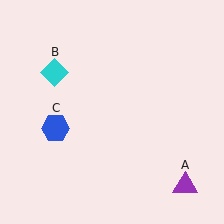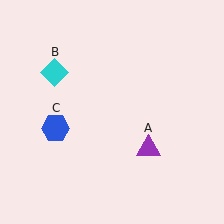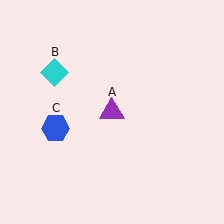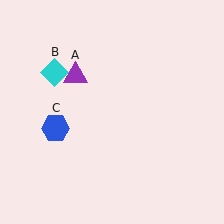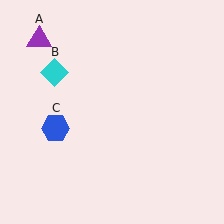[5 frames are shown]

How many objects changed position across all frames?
1 object changed position: purple triangle (object A).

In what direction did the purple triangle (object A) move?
The purple triangle (object A) moved up and to the left.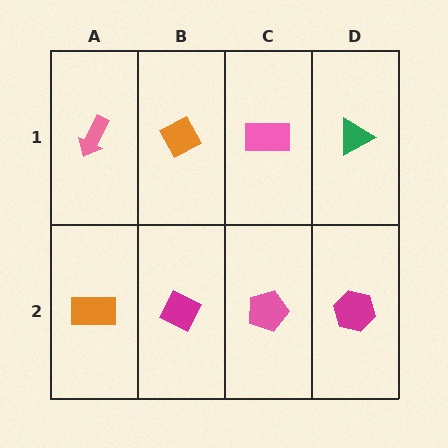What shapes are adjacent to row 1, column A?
An orange rectangle (row 2, column A), an orange diamond (row 1, column B).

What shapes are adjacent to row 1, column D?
A magenta hexagon (row 2, column D), a pink rectangle (row 1, column C).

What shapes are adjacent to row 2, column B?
An orange diamond (row 1, column B), an orange rectangle (row 2, column A), a pink pentagon (row 2, column C).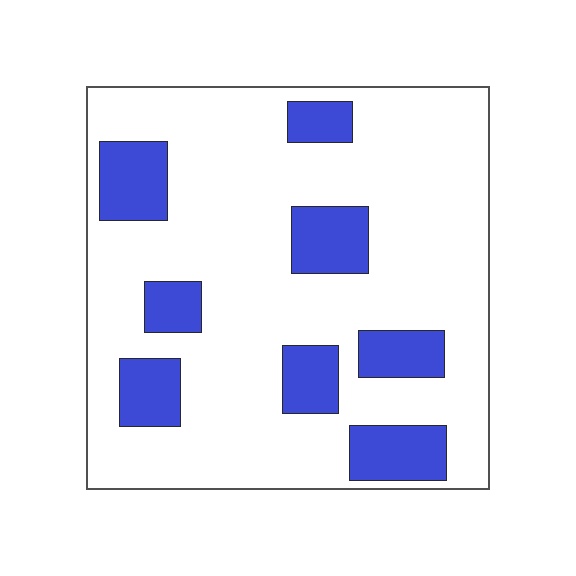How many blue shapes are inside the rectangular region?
8.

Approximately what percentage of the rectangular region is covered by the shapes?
Approximately 20%.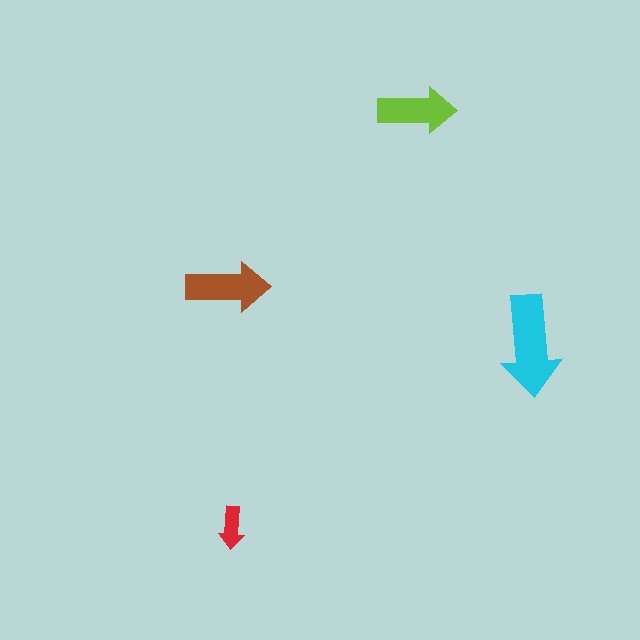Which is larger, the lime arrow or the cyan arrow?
The cyan one.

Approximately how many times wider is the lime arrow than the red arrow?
About 2 times wider.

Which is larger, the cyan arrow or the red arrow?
The cyan one.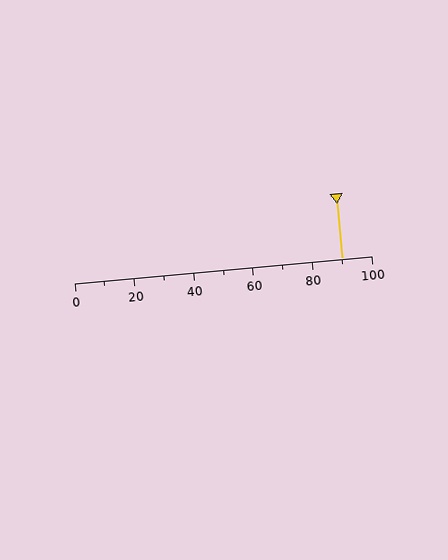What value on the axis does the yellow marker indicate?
The marker indicates approximately 90.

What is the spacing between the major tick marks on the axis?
The major ticks are spaced 20 apart.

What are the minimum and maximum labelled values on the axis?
The axis runs from 0 to 100.